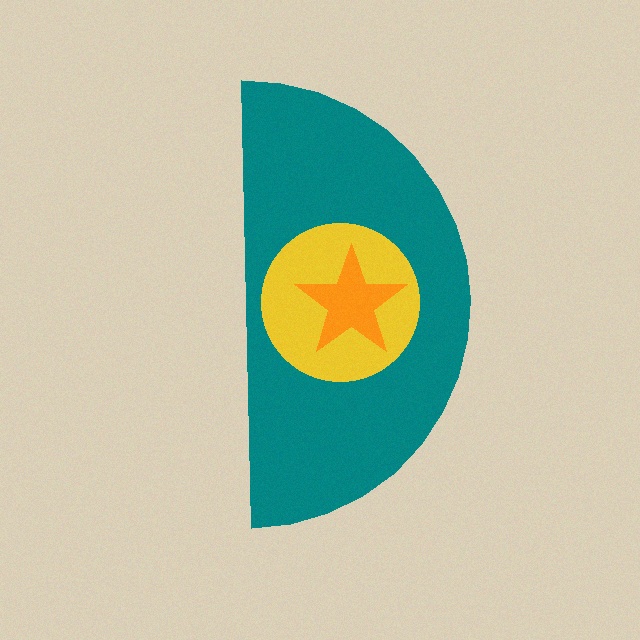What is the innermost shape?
The orange star.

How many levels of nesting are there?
3.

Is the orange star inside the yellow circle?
Yes.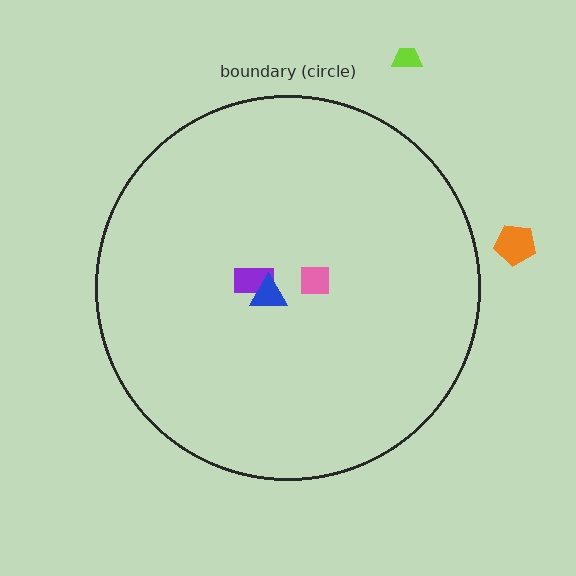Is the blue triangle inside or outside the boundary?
Inside.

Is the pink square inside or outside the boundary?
Inside.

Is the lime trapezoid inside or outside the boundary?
Outside.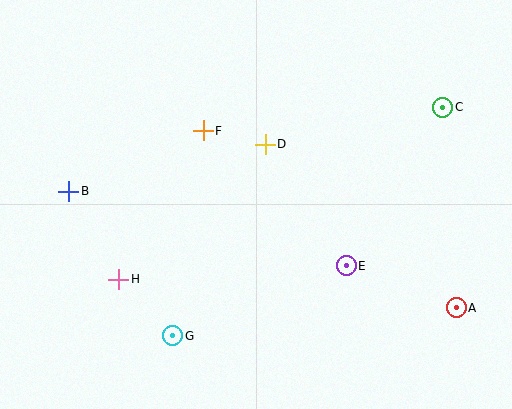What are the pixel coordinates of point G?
Point G is at (173, 336).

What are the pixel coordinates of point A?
Point A is at (456, 308).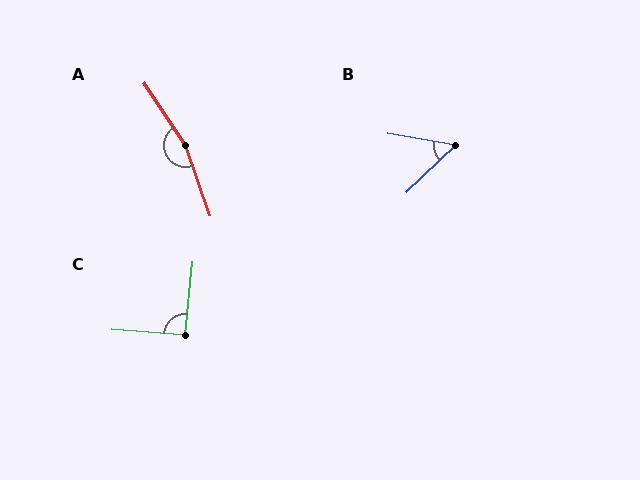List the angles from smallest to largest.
B (53°), C (92°), A (165°).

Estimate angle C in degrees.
Approximately 92 degrees.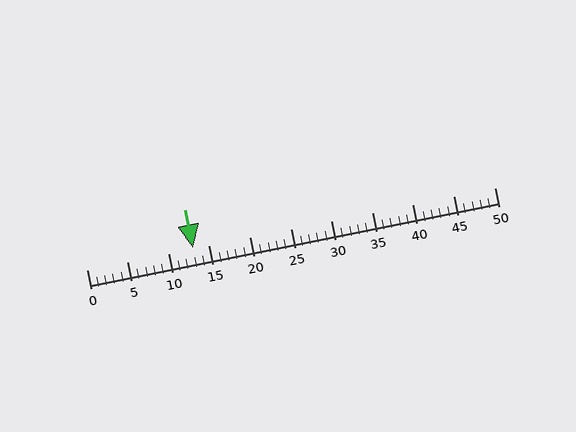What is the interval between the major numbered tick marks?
The major tick marks are spaced 5 units apart.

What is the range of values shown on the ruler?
The ruler shows values from 0 to 50.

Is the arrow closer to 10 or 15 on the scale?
The arrow is closer to 15.